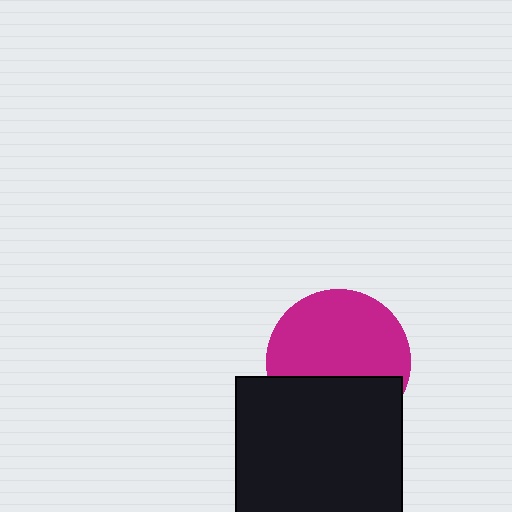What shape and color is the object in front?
The object in front is a black square.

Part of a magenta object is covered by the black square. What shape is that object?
It is a circle.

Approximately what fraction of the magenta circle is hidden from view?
Roughly 38% of the magenta circle is hidden behind the black square.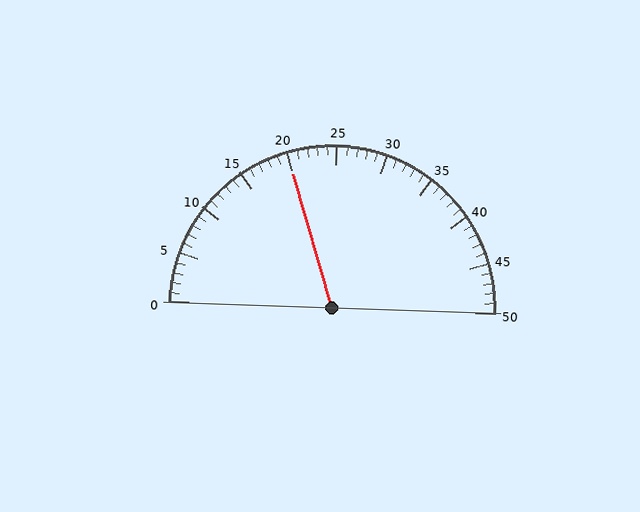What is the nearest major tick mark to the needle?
The nearest major tick mark is 20.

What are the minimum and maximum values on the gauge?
The gauge ranges from 0 to 50.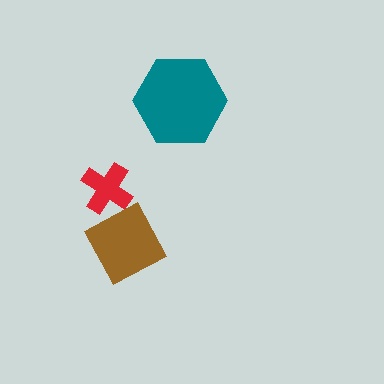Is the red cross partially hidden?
Yes, it is partially covered by another shape.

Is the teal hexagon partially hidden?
No, no other shape covers it.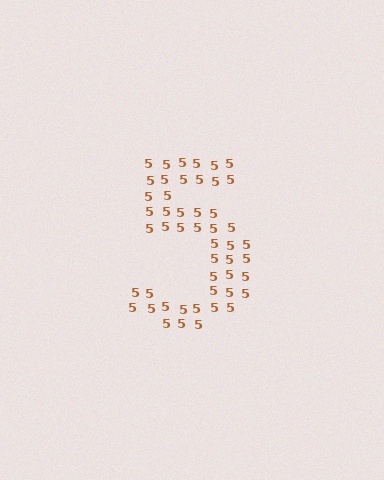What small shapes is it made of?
It is made of small digit 5's.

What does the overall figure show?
The overall figure shows the digit 5.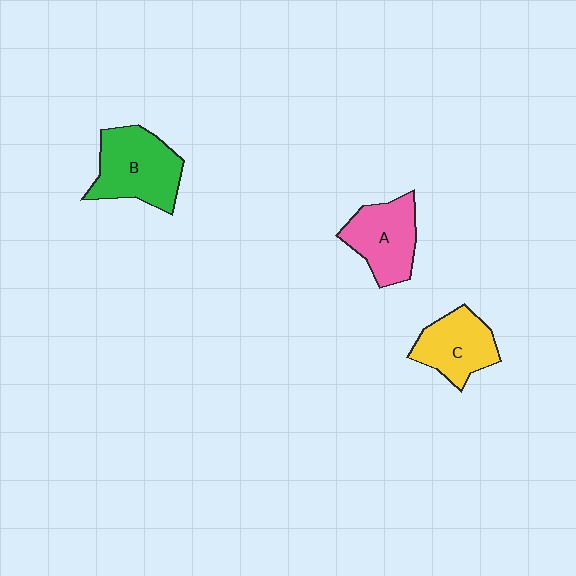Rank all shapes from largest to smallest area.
From largest to smallest: B (green), A (pink), C (yellow).